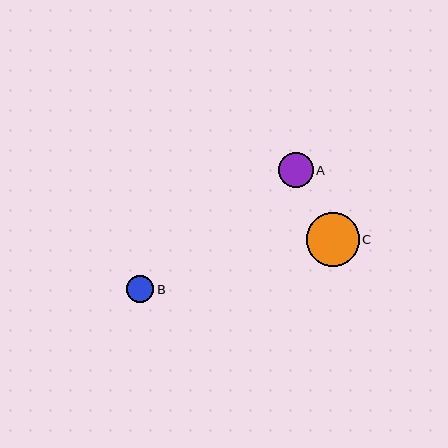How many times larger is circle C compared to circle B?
Circle C is approximately 1.9 times the size of circle B.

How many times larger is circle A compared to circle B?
Circle A is approximately 1.3 times the size of circle B.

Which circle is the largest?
Circle C is the largest with a size of approximately 53 pixels.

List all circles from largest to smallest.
From largest to smallest: C, A, B.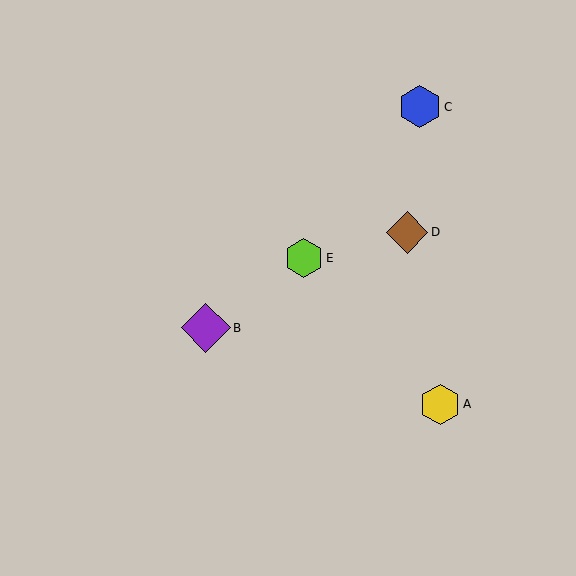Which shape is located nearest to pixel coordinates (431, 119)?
The blue hexagon (labeled C) at (420, 107) is nearest to that location.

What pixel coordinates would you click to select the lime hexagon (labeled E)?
Click at (304, 258) to select the lime hexagon E.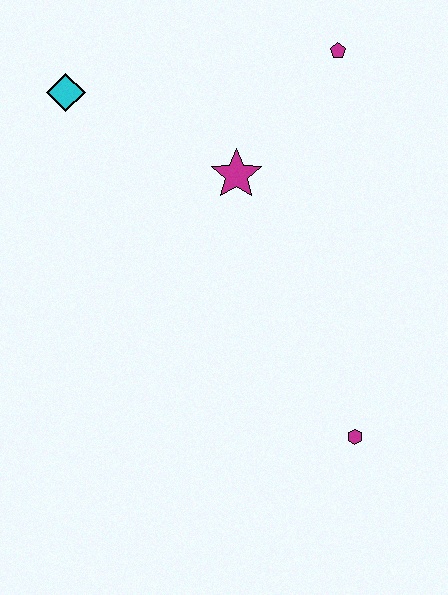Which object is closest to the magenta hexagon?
The magenta star is closest to the magenta hexagon.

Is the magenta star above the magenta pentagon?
No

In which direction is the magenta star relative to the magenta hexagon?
The magenta star is above the magenta hexagon.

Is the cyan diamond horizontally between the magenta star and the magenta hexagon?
No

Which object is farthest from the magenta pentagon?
The magenta hexagon is farthest from the magenta pentagon.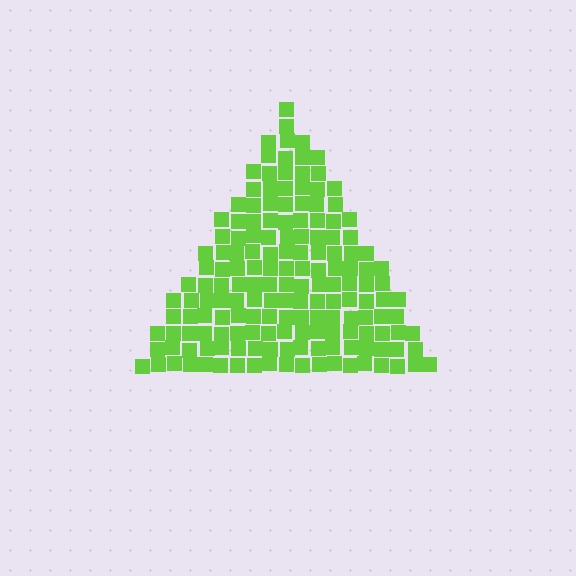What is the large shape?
The large shape is a triangle.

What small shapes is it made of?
It is made of small squares.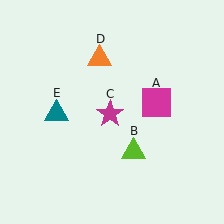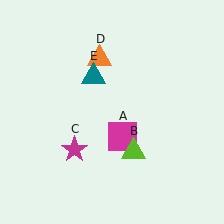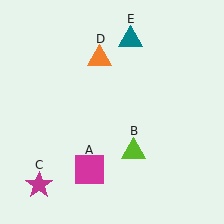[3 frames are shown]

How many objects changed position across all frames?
3 objects changed position: magenta square (object A), magenta star (object C), teal triangle (object E).